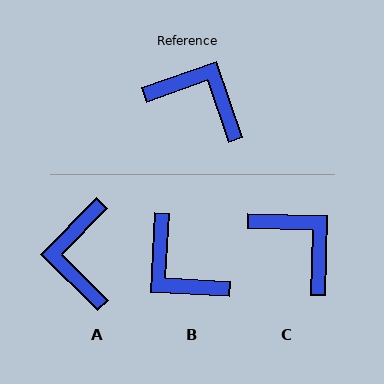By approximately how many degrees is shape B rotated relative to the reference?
Approximately 158 degrees counter-clockwise.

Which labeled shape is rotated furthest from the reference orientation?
B, about 158 degrees away.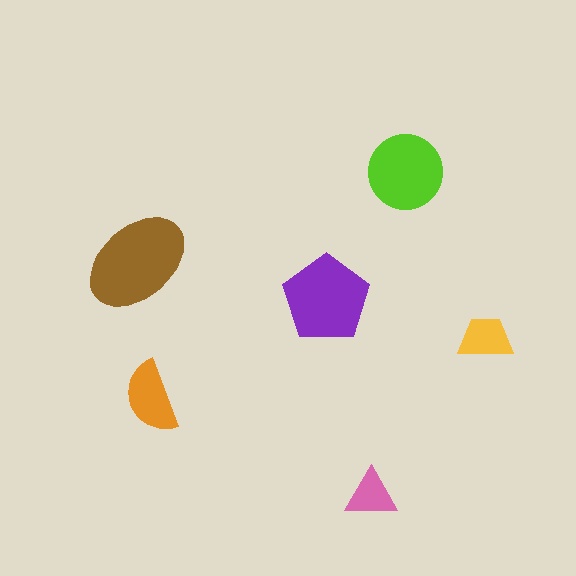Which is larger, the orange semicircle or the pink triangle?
The orange semicircle.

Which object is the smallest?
The pink triangle.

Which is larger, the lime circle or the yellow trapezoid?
The lime circle.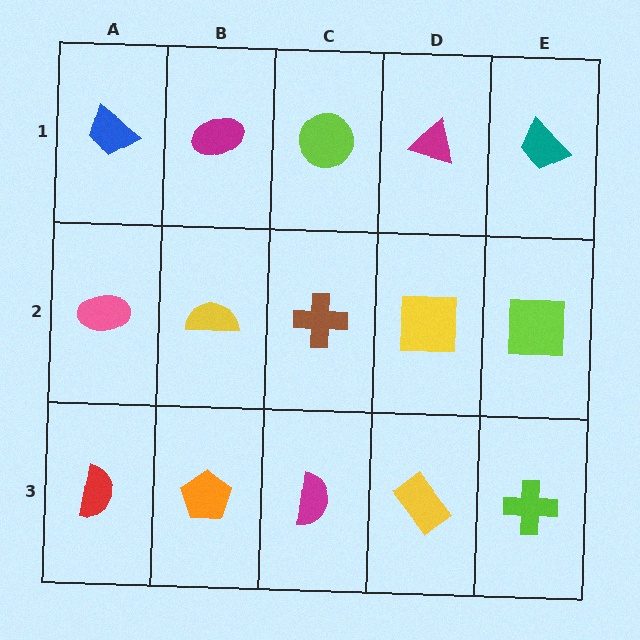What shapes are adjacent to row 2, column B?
A magenta ellipse (row 1, column B), an orange pentagon (row 3, column B), a pink ellipse (row 2, column A), a brown cross (row 2, column C).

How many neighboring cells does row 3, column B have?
3.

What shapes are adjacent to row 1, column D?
A yellow square (row 2, column D), a lime circle (row 1, column C), a teal trapezoid (row 1, column E).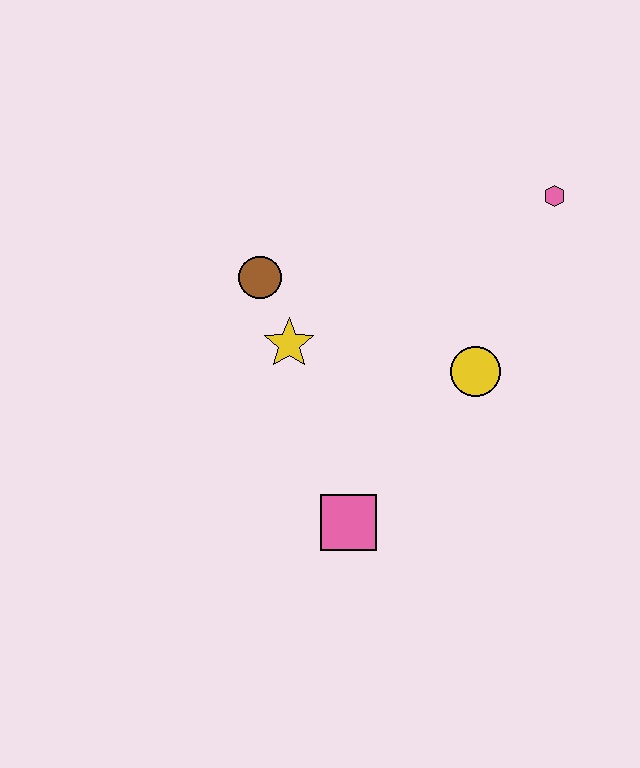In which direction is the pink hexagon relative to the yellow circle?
The pink hexagon is above the yellow circle.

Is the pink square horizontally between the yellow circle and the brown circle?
Yes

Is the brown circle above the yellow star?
Yes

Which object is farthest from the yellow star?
The pink hexagon is farthest from the yellow star.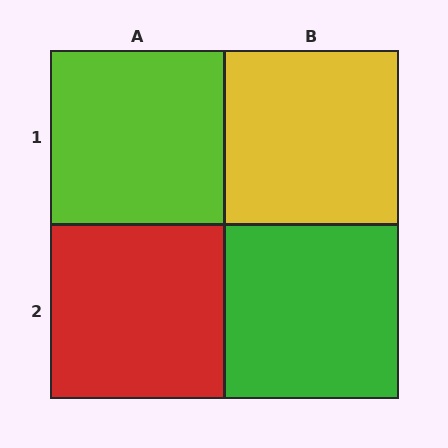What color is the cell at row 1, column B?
Yellow.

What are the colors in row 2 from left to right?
Red, green.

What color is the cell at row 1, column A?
Lime.